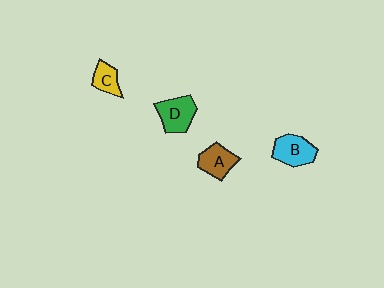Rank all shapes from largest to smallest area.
From largest to smallest: D (green), B (cyan), A (brown), C (yellow).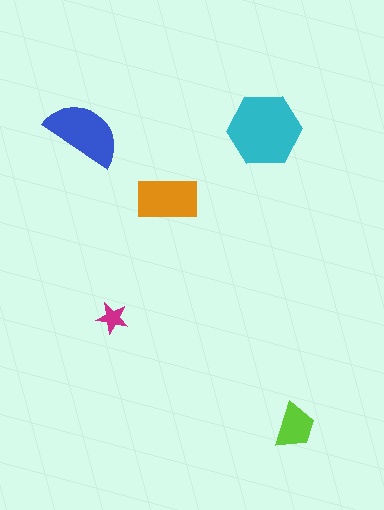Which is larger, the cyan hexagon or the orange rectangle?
The cyan hexagon.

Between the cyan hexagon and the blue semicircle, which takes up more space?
The cyan hexagon.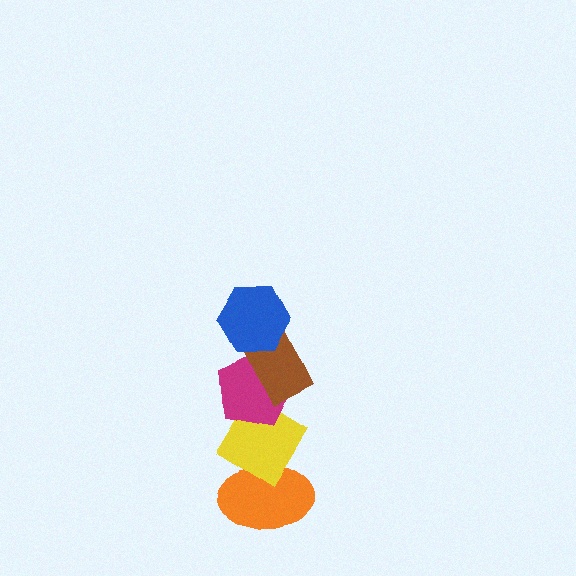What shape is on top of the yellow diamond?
The magenta pentagon is on top of the yellow diamond.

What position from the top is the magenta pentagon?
The magenta pentagon is 3rd from the top.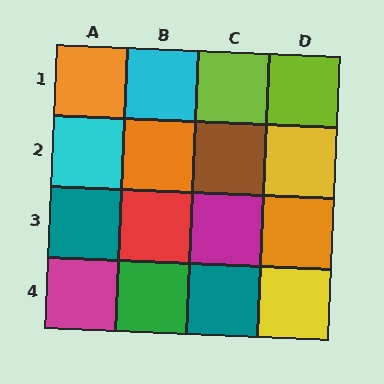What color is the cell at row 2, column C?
Brown.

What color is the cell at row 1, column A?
Orange.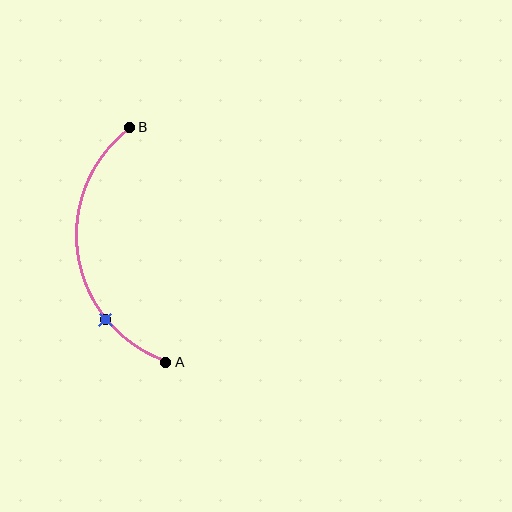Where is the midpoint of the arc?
The arc midpoint is the point on the curve farthest from the straight line joining A and B. It sits to the left of that line.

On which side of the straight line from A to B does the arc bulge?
The arc bulges to the left of the straight line connecting A and B.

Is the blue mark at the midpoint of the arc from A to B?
No. The blue mark lies on the arc but is closer to endpoint A. The arc midpoint would be at the point on the curve equidistant along the arc from both A and B.